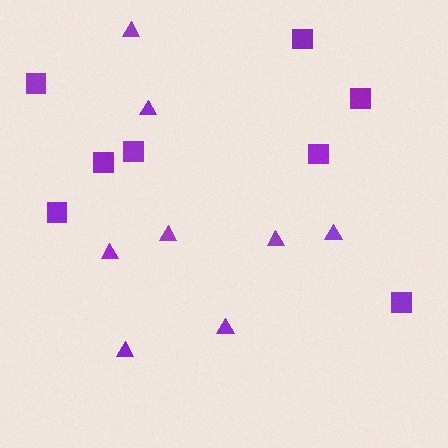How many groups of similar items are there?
There are 2 groups: one group of triangles (8) and one group of squares (8).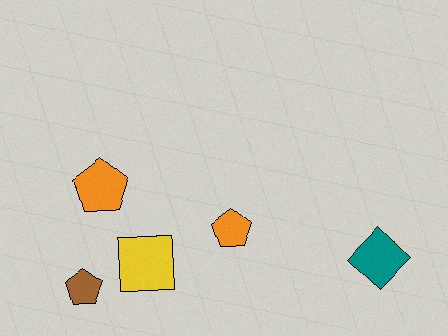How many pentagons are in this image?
There are 3 pentagons.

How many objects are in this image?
There are 5 objects.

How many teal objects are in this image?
There is 1 teal object.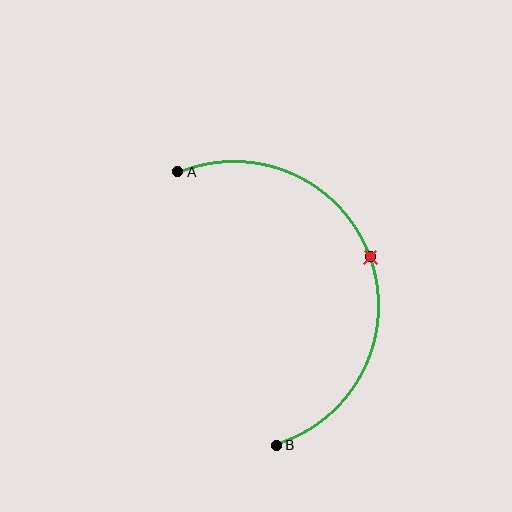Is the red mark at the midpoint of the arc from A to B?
Yes. The red mark lies on the arc at equal arc-length from both A and B — it is the arc midpoint.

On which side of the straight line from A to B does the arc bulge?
The arc bulges to the right of the straight line connecting A and B.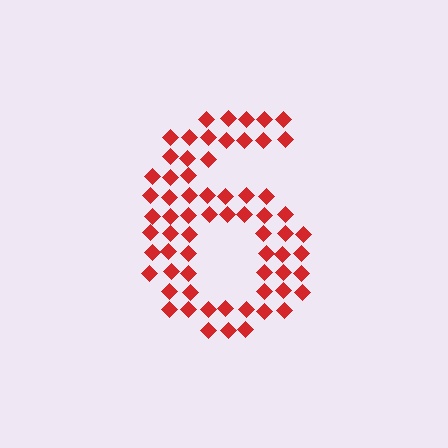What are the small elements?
The small elements are diamonds.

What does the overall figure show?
The overall figure shows the digit 6.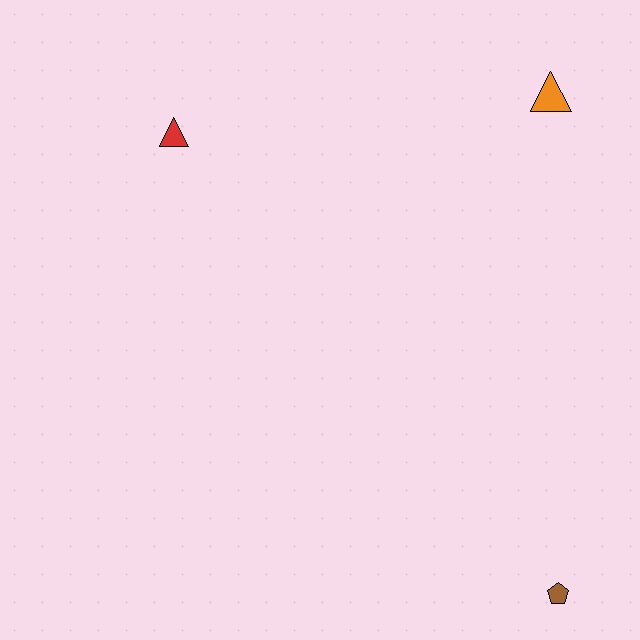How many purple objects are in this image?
There are no purple objects.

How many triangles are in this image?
There are 2 triangles.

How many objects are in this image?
There are 3 objects.